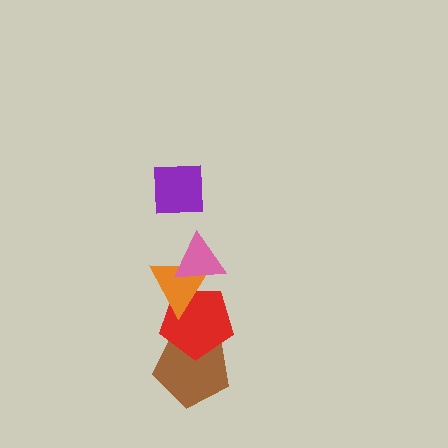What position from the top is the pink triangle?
The pink triangle is 2nd from the top.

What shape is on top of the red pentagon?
The orange triangle is on top of the red pentagon.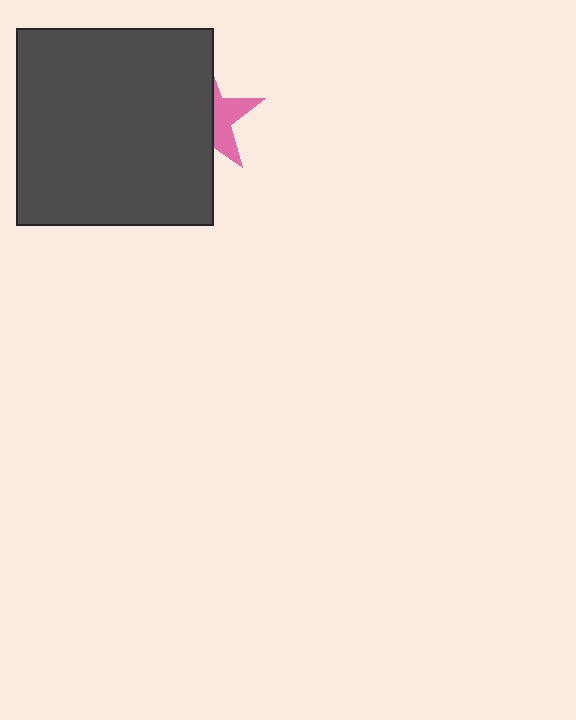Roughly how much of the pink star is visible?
A small part of it is visible (roughly 38%).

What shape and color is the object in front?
The object in front is a dark gray square.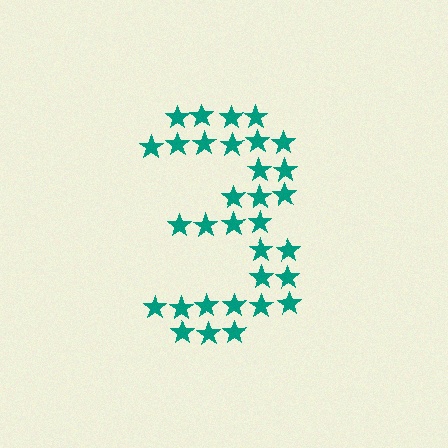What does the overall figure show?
The overall figure shows the digit 3.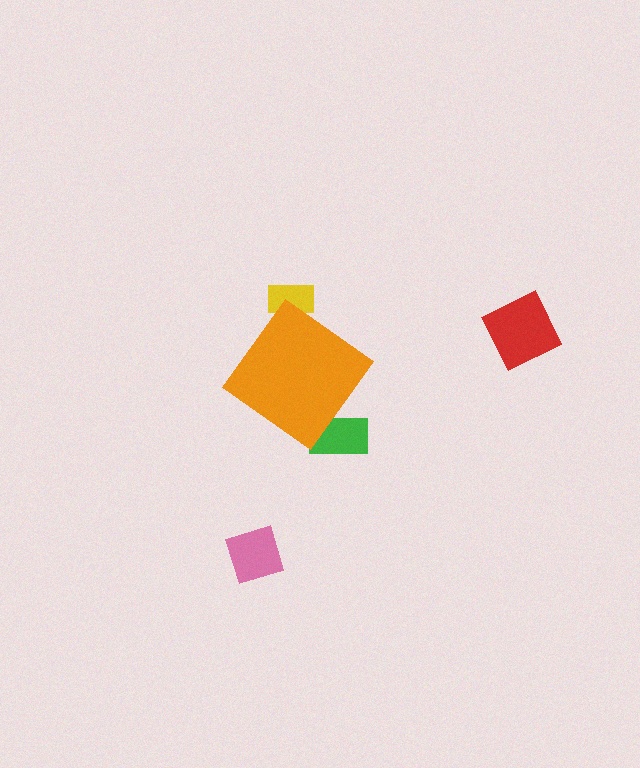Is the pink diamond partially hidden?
No, the pink diamond is fully visible.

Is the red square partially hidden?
No, the red square is fully visible.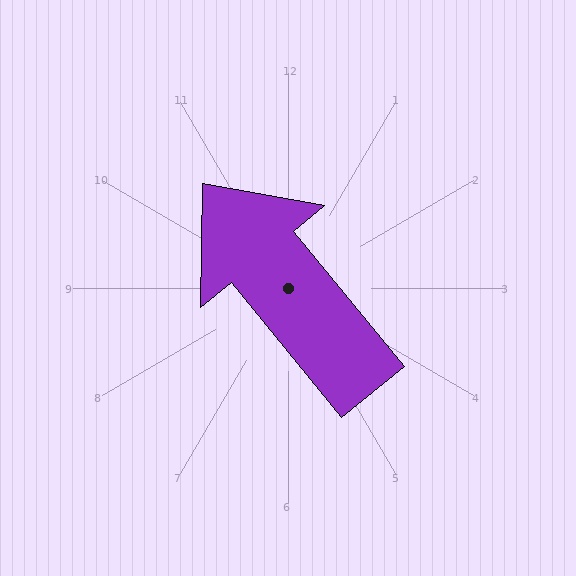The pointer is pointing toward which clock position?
Roughly 11 o'clock.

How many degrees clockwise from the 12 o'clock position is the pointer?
Approximately 321 degrees.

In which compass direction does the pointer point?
Northwest.